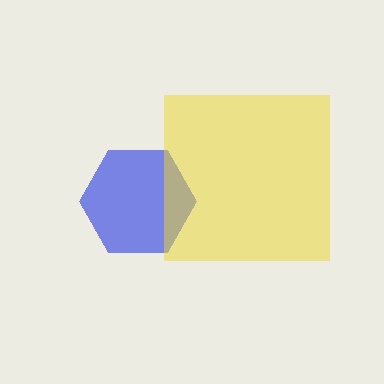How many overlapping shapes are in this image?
There are 2 overlapping shapes in the image.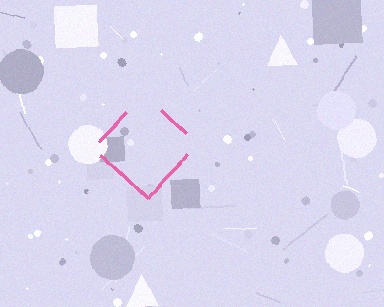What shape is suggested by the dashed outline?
The dashed outline suggests a diamond.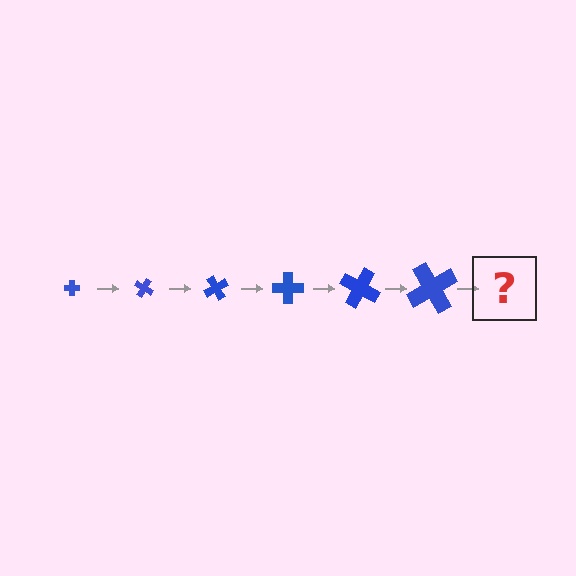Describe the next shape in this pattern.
It should be a cross, larger than the previous one and rotated 180 degrees from the start.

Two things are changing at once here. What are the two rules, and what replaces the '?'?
The two rules are that the cross grows larger each step and it rotates 30 degrees each step. The '?' should be a cross, larger than the previous one and rotated 180 degrees from the start.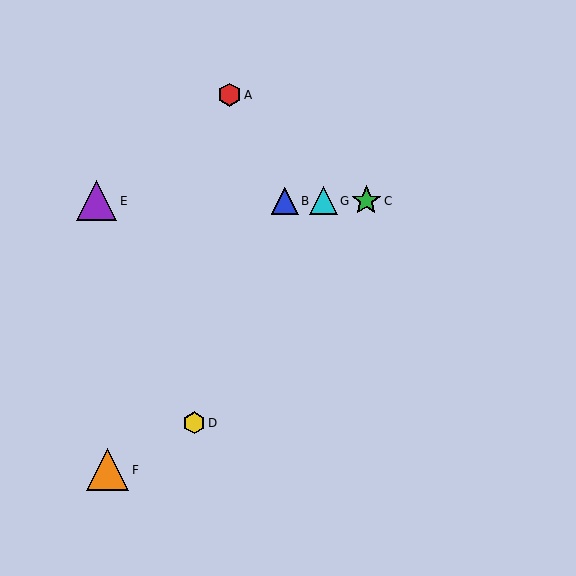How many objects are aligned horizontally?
4 objects (B, C, E, G) are aligned horizontally.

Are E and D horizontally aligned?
No, E is at y≈201 and D is at y≈423.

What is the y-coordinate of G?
Object G is at y≈201.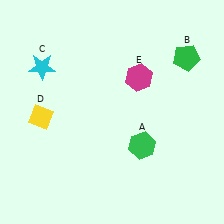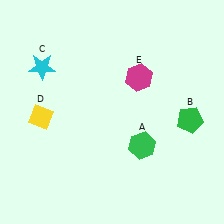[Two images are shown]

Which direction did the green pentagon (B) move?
The green pentagon (B) moved down.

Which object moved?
The green pentagon (B) moved down.